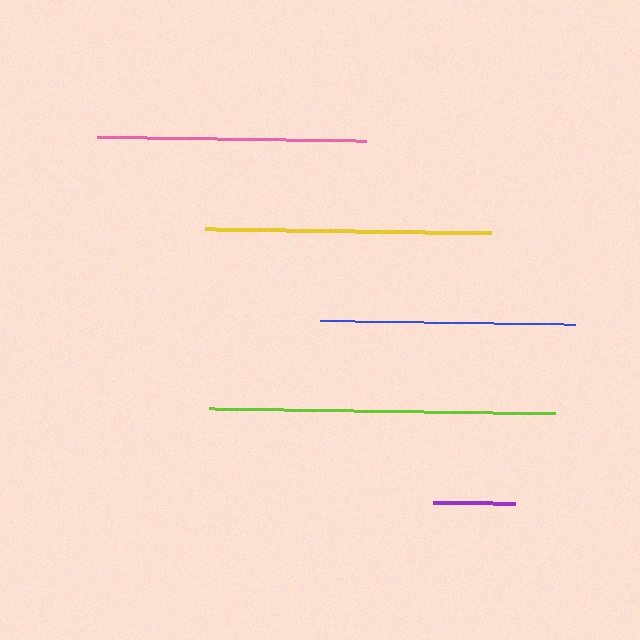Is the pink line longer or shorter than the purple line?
The pink line is longer than the purple line.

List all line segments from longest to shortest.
From longest to shortest: lime, yellow, pink, blue, purple.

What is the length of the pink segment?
The pink segment is approximately 270 pixels long.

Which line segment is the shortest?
The purple line is the shortest at approximately 82 pixels.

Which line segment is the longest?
The lime line is the longest at approximately 346 pixels.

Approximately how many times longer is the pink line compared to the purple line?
The pink line is approximately 3.3 times the length of the purple line.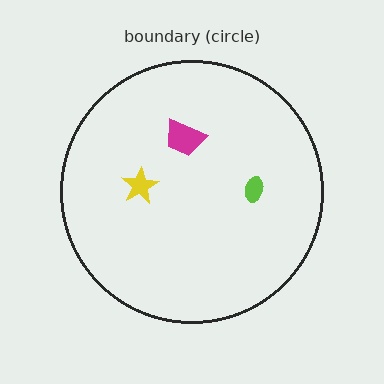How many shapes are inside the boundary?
3 inside, 0 outside.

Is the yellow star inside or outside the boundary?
Inside.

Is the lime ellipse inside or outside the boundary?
Inside.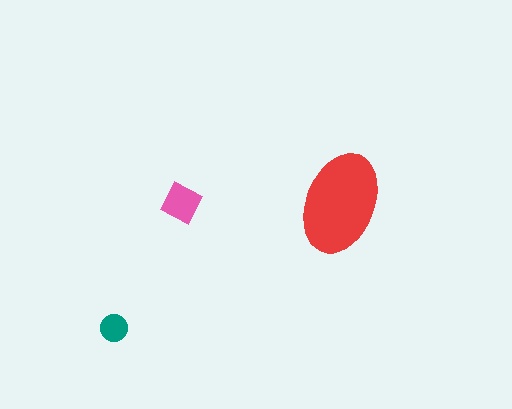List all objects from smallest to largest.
The teal circle, the pink square, the red ellipse.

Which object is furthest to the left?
The teal circle is leftmost.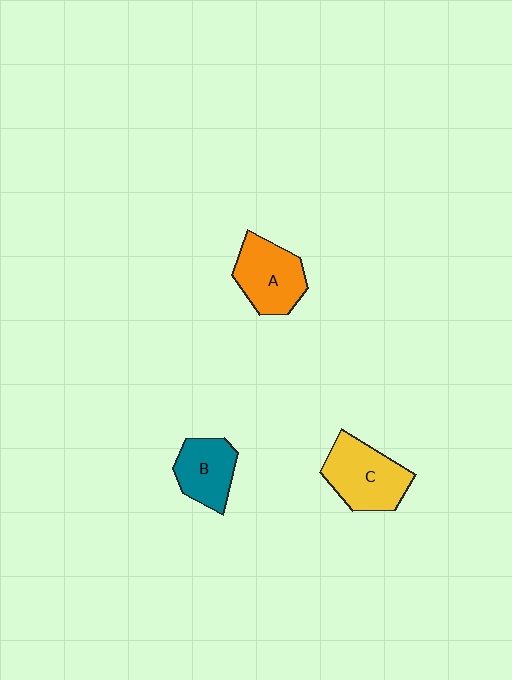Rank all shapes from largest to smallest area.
From largest to smallest: C (yellow), A (orange), B (teal).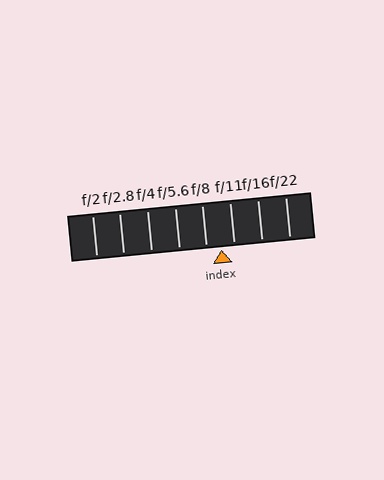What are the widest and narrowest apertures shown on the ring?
The widest aperture shown is f/2 and the narrowest is f/22.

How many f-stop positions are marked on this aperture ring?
There are 8 f-stop positions marked.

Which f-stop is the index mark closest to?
The index mark is closest to f/11.